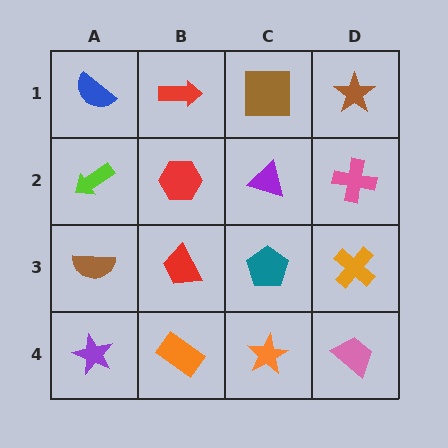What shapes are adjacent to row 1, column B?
A red hexagon (row 2, column B), a blue semicircle (row 1, column A), a brown square (row 1, column C).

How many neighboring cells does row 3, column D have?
3.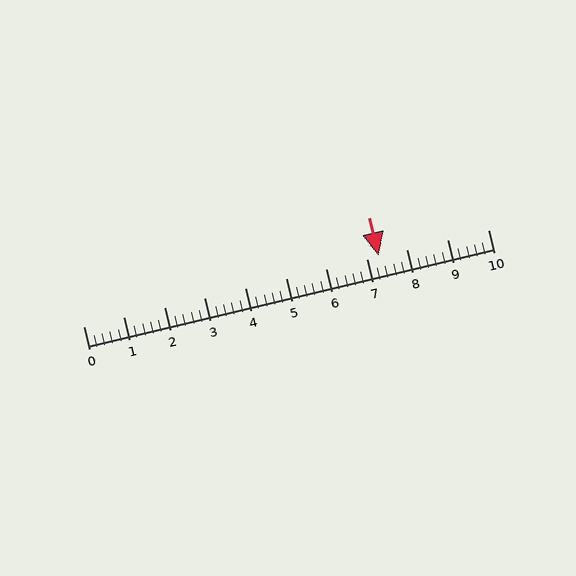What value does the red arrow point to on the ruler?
The red arrow points to approximately 7.3.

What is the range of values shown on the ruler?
The ruler shows values from 0 to 10.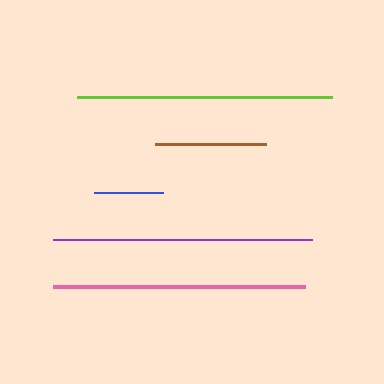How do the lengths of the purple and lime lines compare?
The purple and lime lines are approximately the same length.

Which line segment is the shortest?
The blue line is the shortest at approximately 69 pixels.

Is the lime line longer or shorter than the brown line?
The lime line is longer than the brown line.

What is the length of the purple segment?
The purple segment is approximately 259 pixels long.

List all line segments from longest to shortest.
From longest to shortest: purple, lime, pink, brown, blue.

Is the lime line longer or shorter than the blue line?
The lime line is longer than the blue line.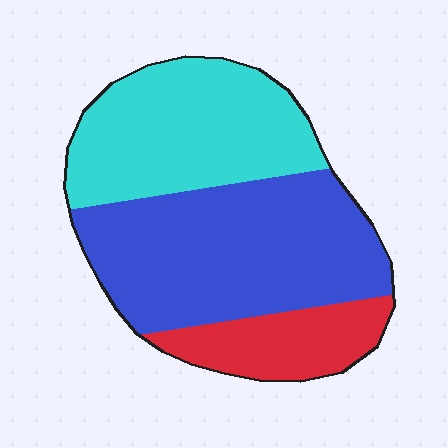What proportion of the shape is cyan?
Cyan takes up about three eighths (3/8) of the shape.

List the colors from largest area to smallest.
From largest to smallest: blue, cyan, red.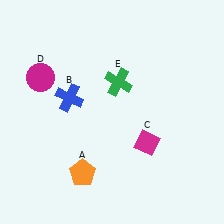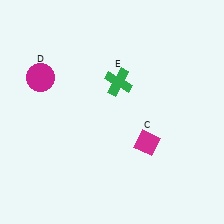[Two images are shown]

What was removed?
The orange pentagon (A), the blue cross (B) were removed in Image 2.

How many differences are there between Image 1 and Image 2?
There are 2 differences between the two images.